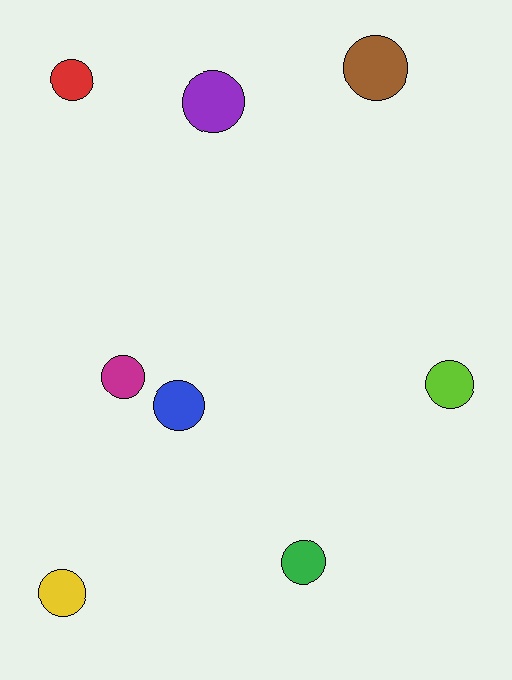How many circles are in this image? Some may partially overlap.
There are 8 circles.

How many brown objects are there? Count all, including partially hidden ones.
There is 1 brown object.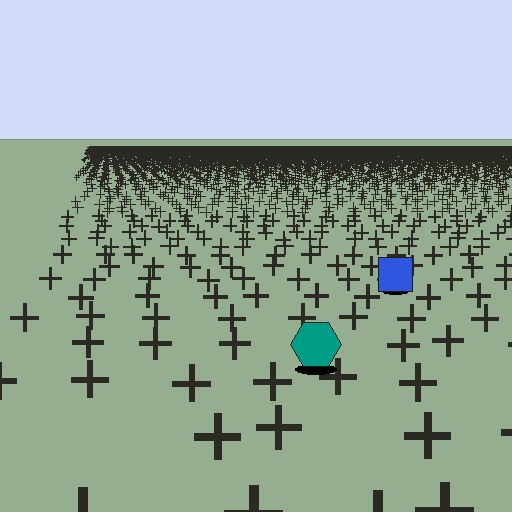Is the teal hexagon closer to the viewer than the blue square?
Yes. The teal hexagon is closer — you can tell from the texture gradient: the ground texture is coarser near it.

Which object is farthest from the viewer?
The blue square is farthest from the viewer. It appears smaller and the ground texture around it is denser.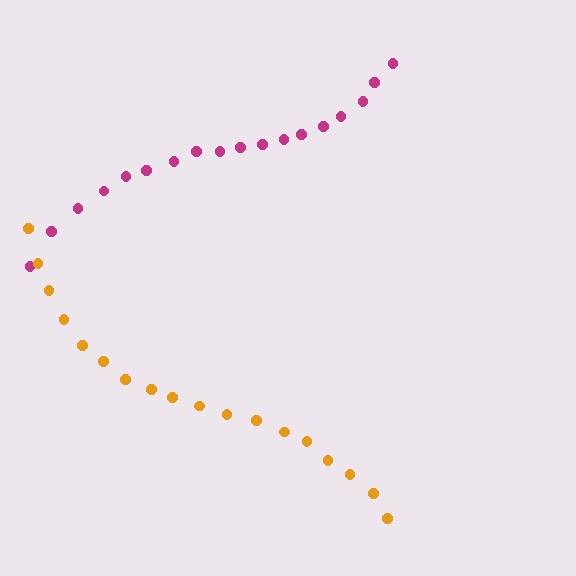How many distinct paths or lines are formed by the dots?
There are 2 distinct paths.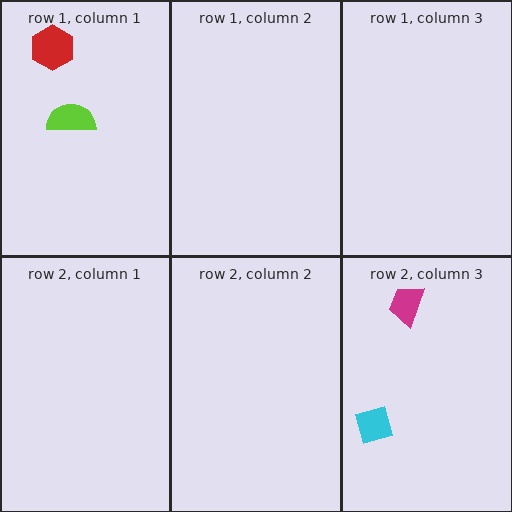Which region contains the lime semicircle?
The row 1, column 1 region.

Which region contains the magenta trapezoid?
The row 2, column 3 region.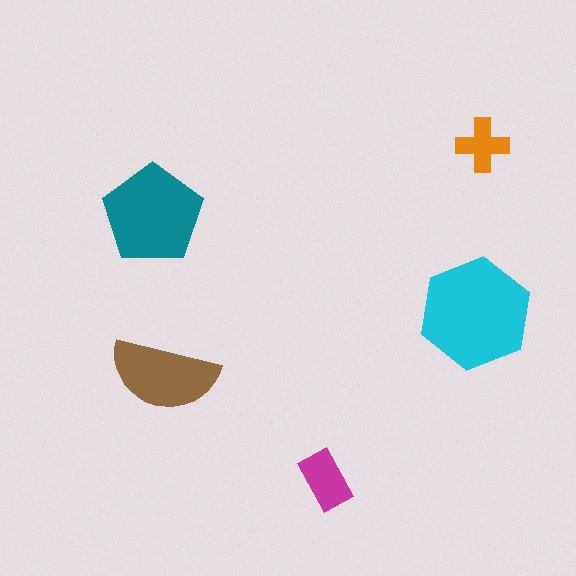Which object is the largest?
The cyan hexagon.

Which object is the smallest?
The orange cross.